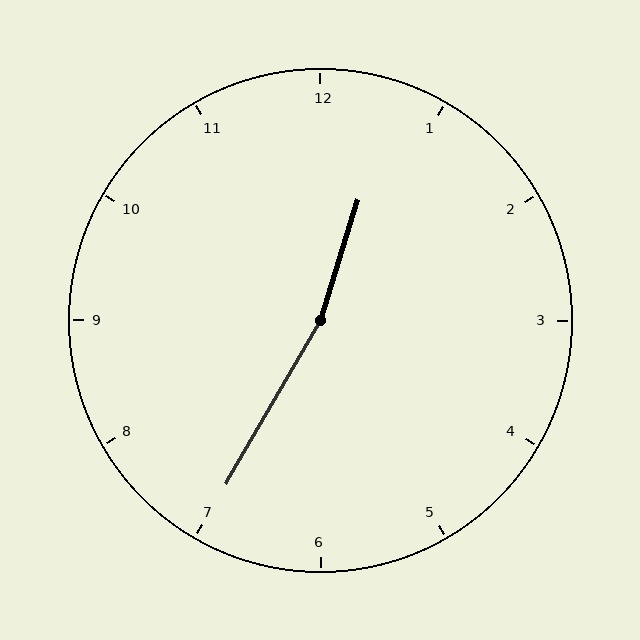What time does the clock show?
12:35.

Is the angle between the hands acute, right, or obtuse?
It is obtuse.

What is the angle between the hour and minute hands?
Approximately 168 degrees.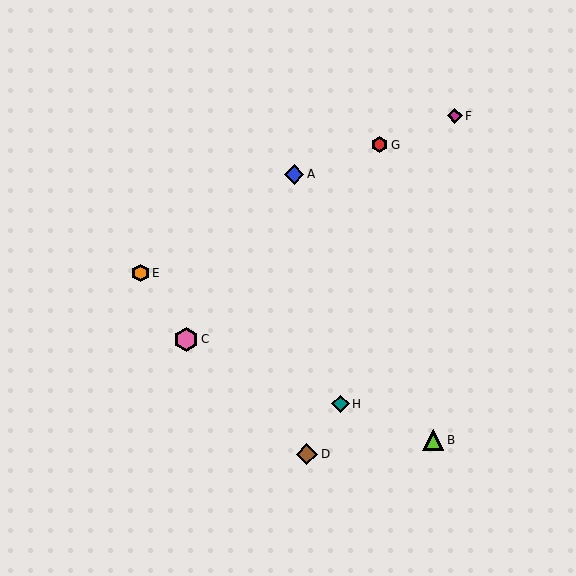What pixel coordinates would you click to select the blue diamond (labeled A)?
Click at (294, 174) to select the blue diamond A.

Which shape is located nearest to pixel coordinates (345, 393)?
The teal diamond (labeled H) at (340, 404) is nearest to that location.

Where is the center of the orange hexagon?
The center of the orange hexagon is at (141, 273).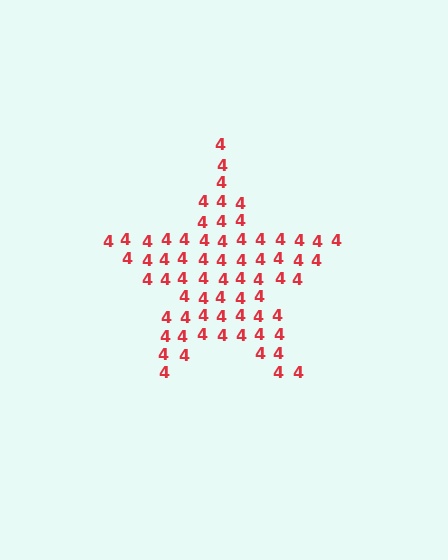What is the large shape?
The large shape is a star.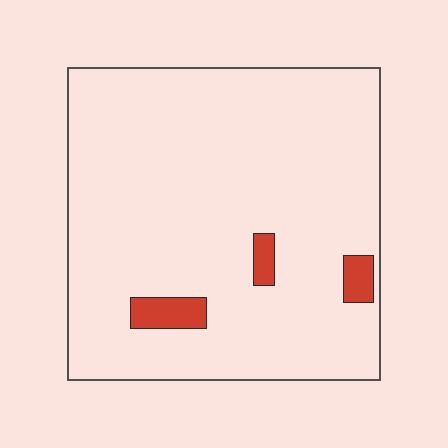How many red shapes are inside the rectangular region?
3.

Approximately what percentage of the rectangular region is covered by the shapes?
Approximately 5%.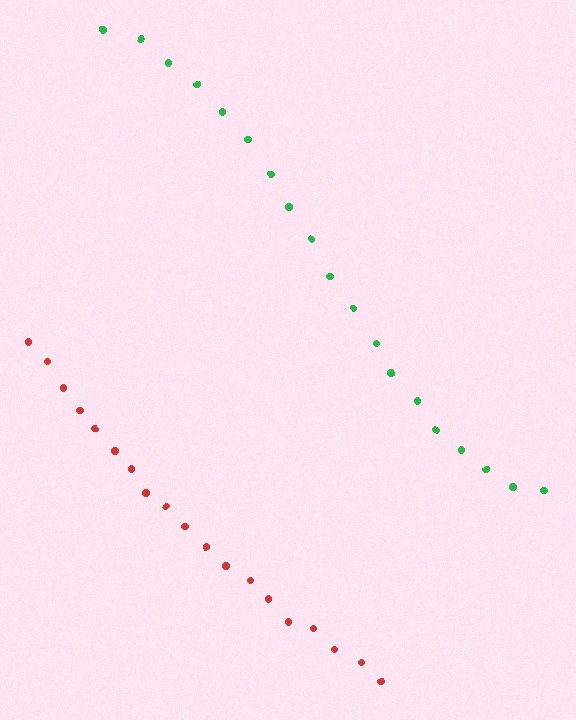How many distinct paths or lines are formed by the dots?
There are 2 distinct paths.